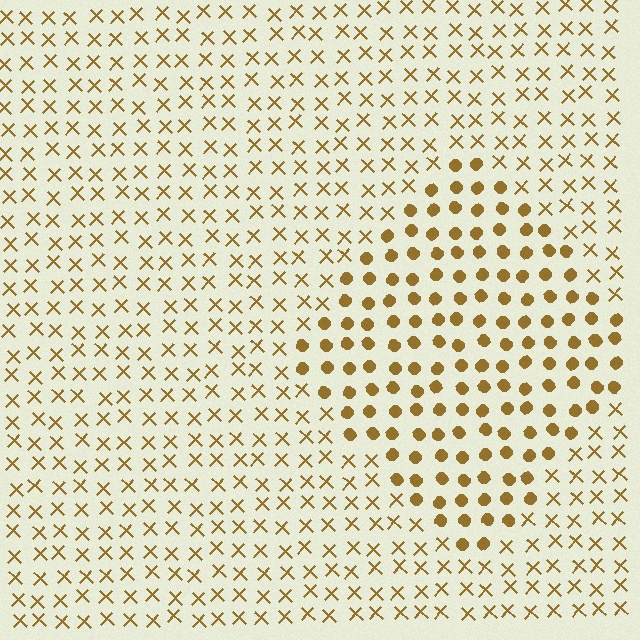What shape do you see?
I see a diamond.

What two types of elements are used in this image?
The image uses circles inside the diamond region and X marks outside it.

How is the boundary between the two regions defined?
The boundary is defined by a change in element shape: circles inside vs. X marks outside. All elements share the same color and spacing.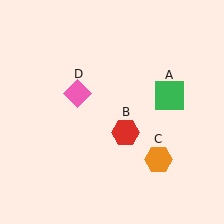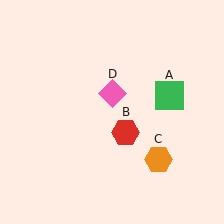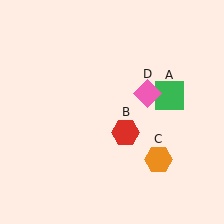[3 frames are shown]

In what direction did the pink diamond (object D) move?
The pink diamond (object D) moved right.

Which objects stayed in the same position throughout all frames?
Green square (object A) and red hexagon (object B) and orange hexagon (object C) remained stationary.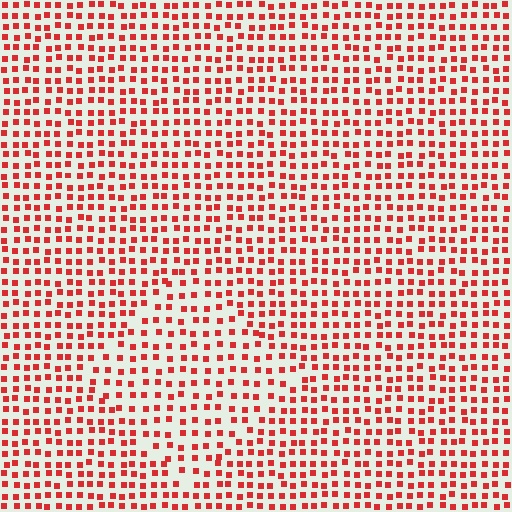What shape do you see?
I see a diamond.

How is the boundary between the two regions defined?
The boundary is defined by a change in element density (approximately 1.4x ratio). All elements are the same color, size, and shape.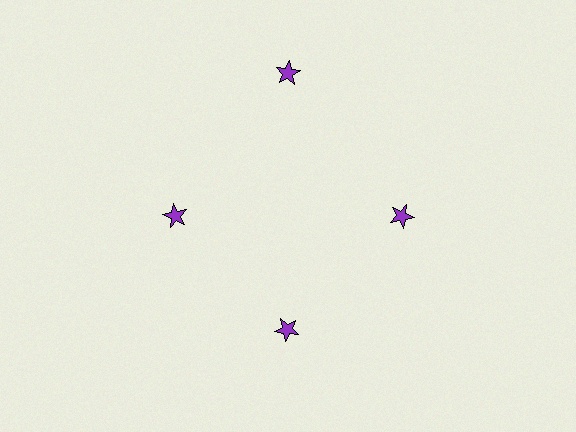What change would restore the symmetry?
The symmetry would be restored by moving it inward, back onto the ring so that all 4 stars sit at equal angles and equal distance from the center.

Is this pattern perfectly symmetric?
No. The 4 purple stars are arranged in a ring, but one element near the 12 o'clock position is pushed outward from the center, breaking the 4-fold rotational symmetry.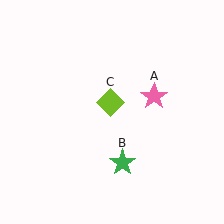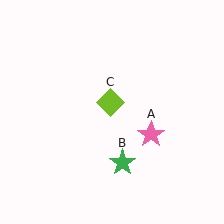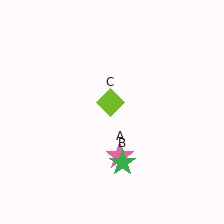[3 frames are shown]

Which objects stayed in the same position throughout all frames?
Green star (object B) and lime diamond (object C) remained stationary.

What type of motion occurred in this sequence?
The pink star (object A) rotated clockwise around the center of the scene.